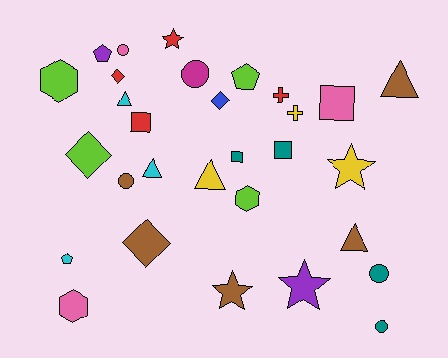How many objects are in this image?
There are 30 objects.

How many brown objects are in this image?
There are 5 brown objects.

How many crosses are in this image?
There are 2 crosses.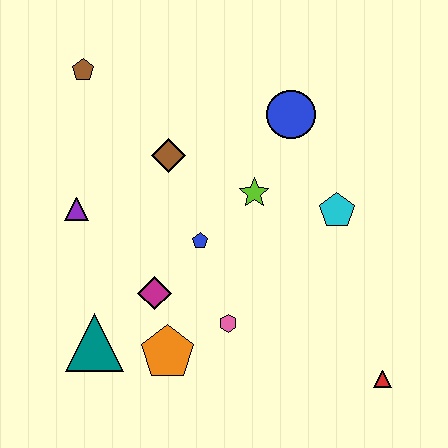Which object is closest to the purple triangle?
The brown diamond is closest to the purple triangle.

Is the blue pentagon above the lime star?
No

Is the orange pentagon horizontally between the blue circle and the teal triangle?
Yes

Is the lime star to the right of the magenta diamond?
Yes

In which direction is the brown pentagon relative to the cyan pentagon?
The brown pentagon is to the left of the cyan pentagon.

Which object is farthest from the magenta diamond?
The red triangle is farthest from the magenta diamond.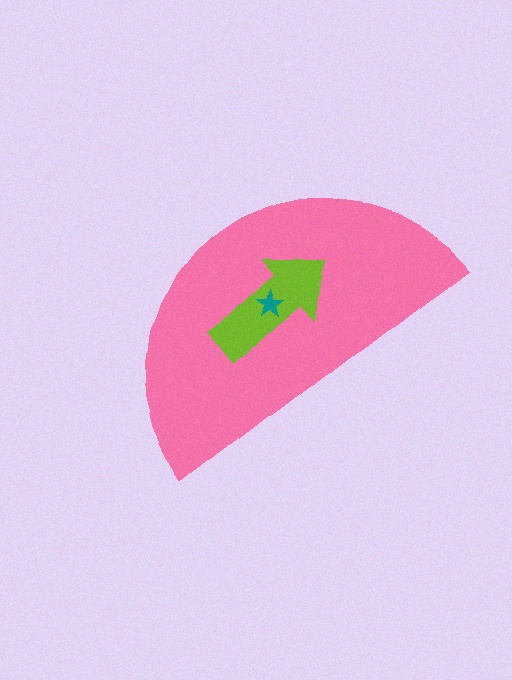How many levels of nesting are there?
3.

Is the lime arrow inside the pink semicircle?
Yes.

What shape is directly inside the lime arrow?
The teal star.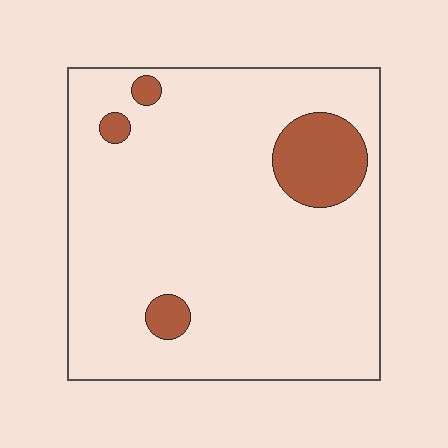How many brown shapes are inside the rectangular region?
4.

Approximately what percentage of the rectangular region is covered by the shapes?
Approximately 10%.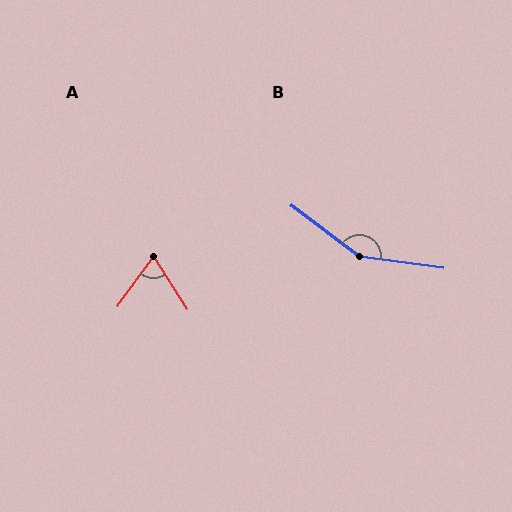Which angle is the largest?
B, at approximately 151 degrees.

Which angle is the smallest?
A, at approximately 69 degrees.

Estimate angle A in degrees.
Approximately 69 degrees.